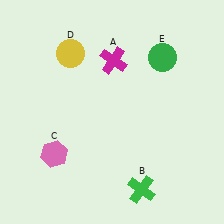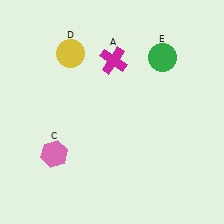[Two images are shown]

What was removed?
The green cross (B) was removed in Image 2.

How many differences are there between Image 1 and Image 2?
There is 1 difference between the two images.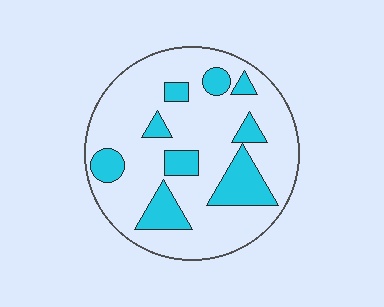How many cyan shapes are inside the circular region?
9.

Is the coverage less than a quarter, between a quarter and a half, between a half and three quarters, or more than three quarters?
Less than a quarter.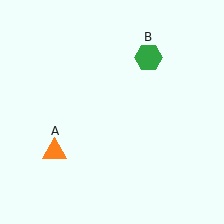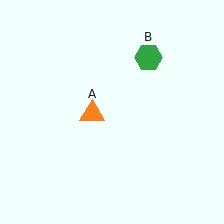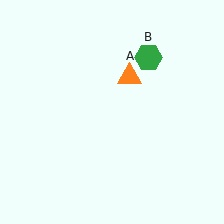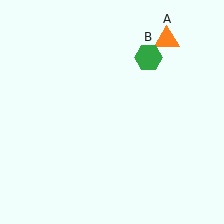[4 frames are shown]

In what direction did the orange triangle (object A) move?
The orange triangle (object A) moved up and to the right.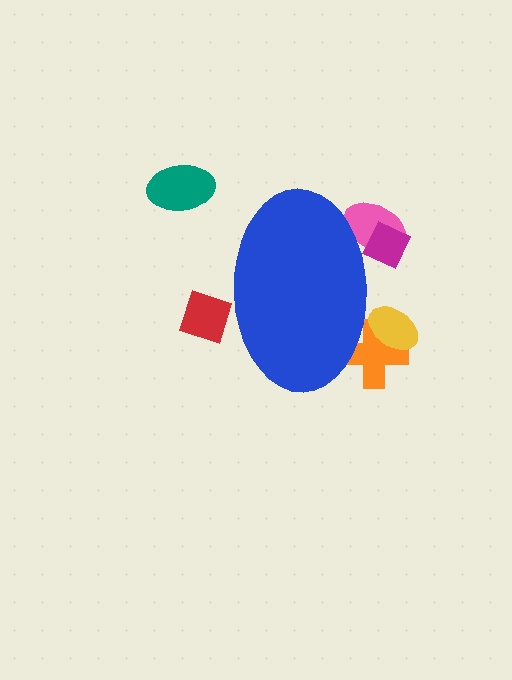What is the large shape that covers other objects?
A blue ellipse.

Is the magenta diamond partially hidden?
Yes, the magenta diamond is partially hidden behind the blue ellipse.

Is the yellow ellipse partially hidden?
Yes, the yellow ellipse is partially hidden behind the blue ellipse.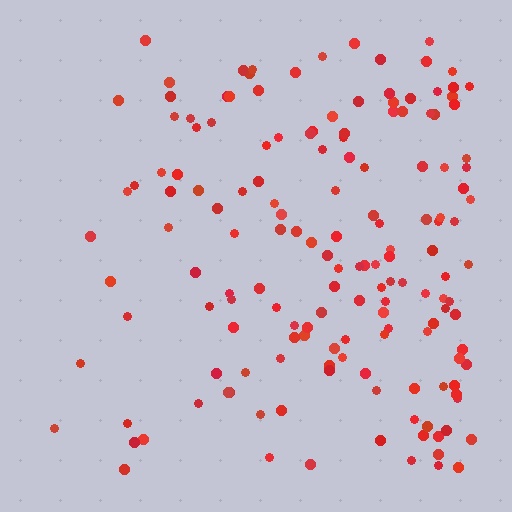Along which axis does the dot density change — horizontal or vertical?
Horizontal.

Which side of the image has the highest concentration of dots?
The right.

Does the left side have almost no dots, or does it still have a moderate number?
Still a moderate number, just noticeably fewer than the right.